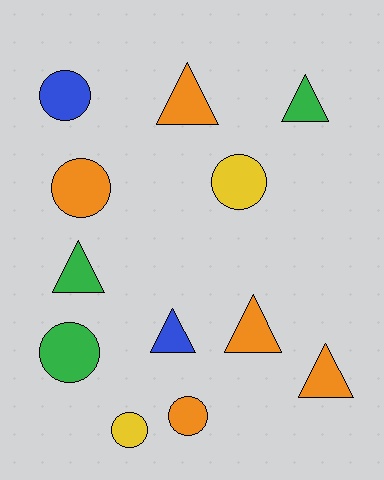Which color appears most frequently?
Orange, with 5 objects.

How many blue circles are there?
There is 1 blue circle.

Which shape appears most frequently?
Triangle, with 6 objects.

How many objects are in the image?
There are 12 objects.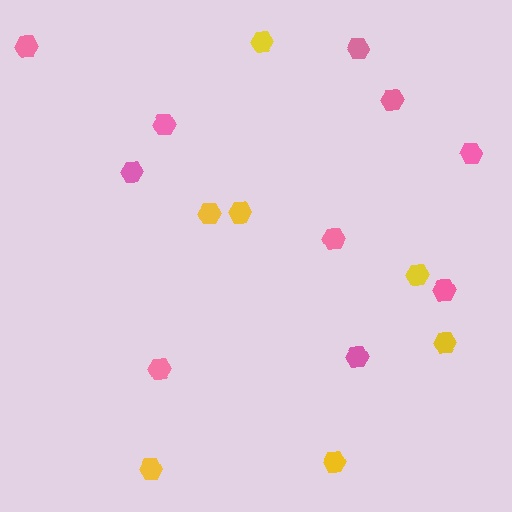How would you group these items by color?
There are 2 groups: one group of yellow hexagons (7) and one group of pink hexagons (10).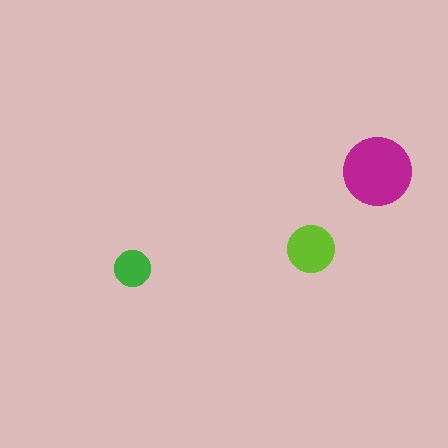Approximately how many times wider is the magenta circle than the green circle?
About 2 times wider.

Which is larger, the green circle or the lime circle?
The lime one.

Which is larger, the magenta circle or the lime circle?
The magenta one.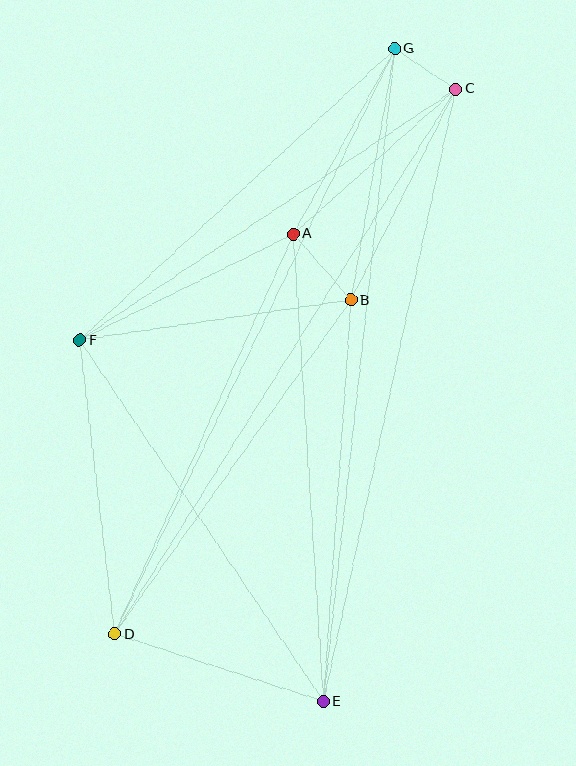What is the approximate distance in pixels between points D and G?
The distance between D and G is approximately 649 pixels.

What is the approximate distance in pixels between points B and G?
The distance between B and G is approximately 256 pixels.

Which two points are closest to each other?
Points C and G are closest to each other.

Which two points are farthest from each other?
Points E and G are farthest from each other.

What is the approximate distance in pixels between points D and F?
The distance between D and F is approximately 296 pixels.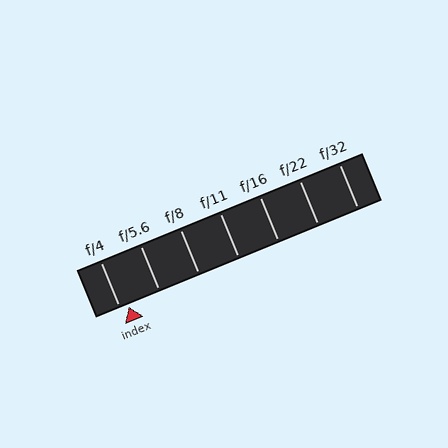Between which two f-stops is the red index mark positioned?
The index mark is between f/4 and f/5.6.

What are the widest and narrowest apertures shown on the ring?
The widest aperture shown is f/4 and the narrowest is f/32.